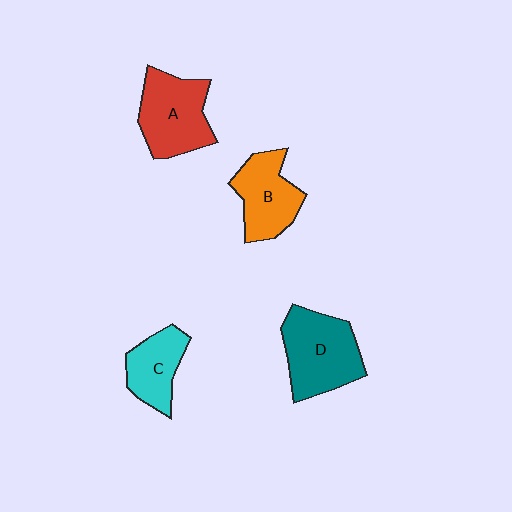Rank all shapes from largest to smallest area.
From largest to smallest: D (teal), A (red), B (orange), C (cyan).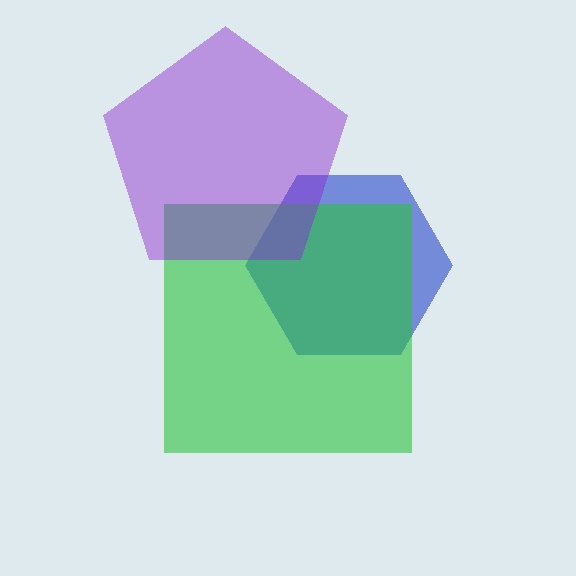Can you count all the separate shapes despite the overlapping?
Yes, there are 3 separate shapes.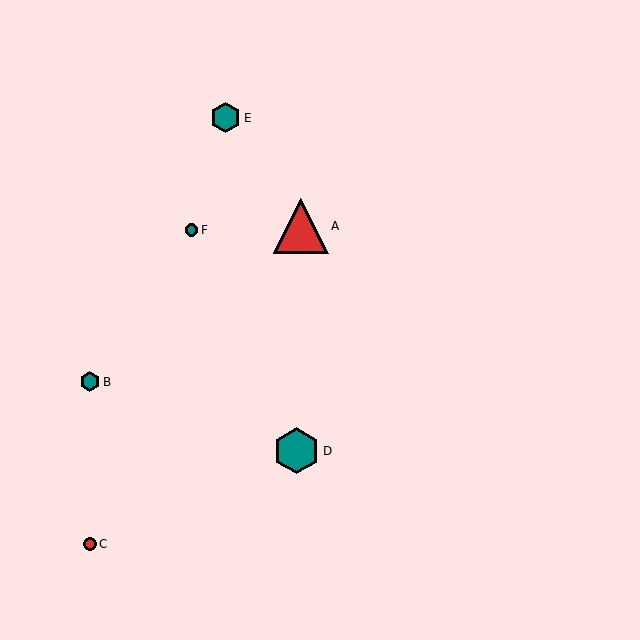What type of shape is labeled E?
Shape E is a teal hexagon.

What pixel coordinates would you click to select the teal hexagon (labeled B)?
Click at (90, 382) to select the teal hexagon B.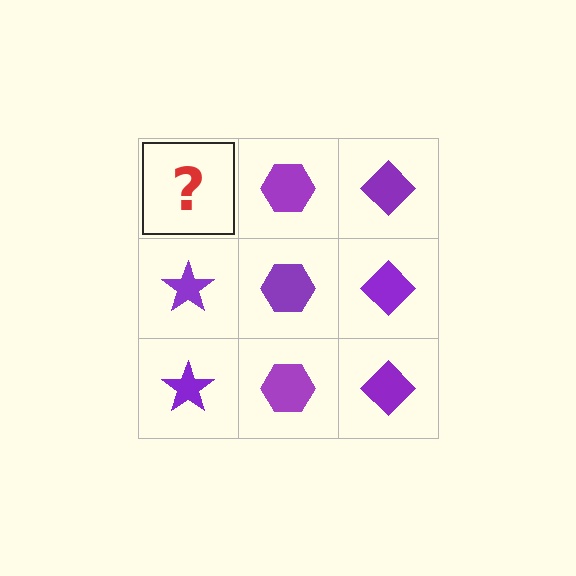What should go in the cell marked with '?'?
The missing cell should contain a purple star.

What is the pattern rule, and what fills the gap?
The rule is that each column has a consistent shape. The gap should be filled with a purple star.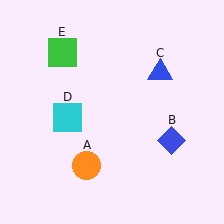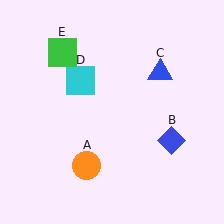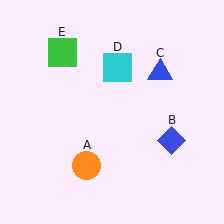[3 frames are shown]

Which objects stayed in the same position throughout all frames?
Orange circle (object A) and blue diamond (object B) and blue triangle (object C) and green square (object E) remained stationary.